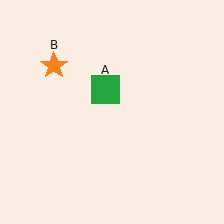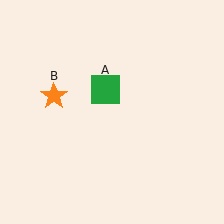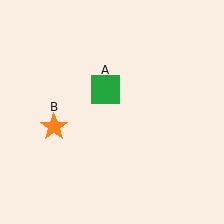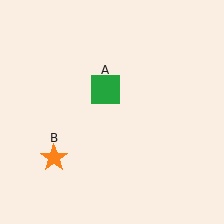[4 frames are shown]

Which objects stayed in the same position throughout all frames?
Green square (object A) remained stationary.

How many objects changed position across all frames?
1 object changed position: orange star (object B).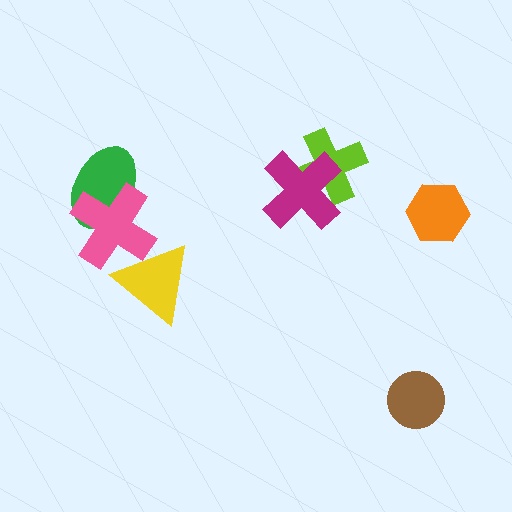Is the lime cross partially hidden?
Yes, it is partially covered by another shape.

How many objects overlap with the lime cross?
1 object overlaps with the lime cross.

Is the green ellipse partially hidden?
Yes, it is partially covered by another shape.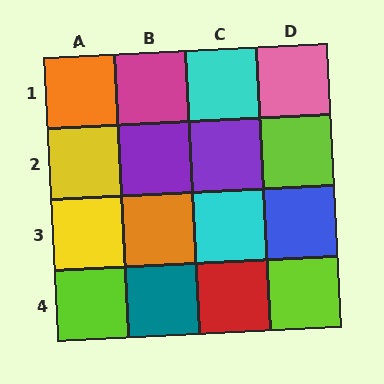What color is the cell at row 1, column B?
Magenta.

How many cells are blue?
1 cell is blue.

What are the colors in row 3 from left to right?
Yellow, orange, cyan, blue.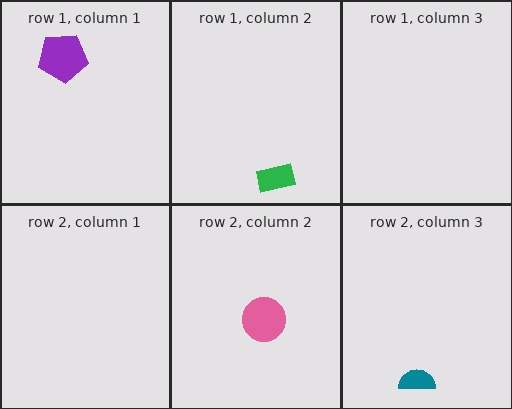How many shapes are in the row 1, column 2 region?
1.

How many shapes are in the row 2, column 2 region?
1.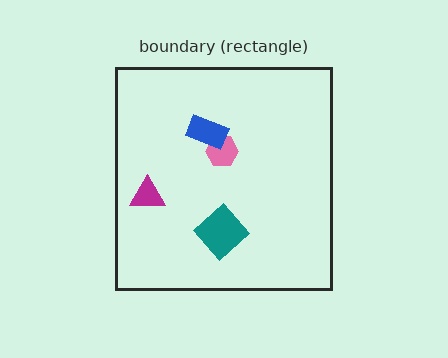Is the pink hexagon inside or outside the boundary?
Inside.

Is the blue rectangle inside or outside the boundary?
Inside.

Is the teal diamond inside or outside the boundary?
Inside.